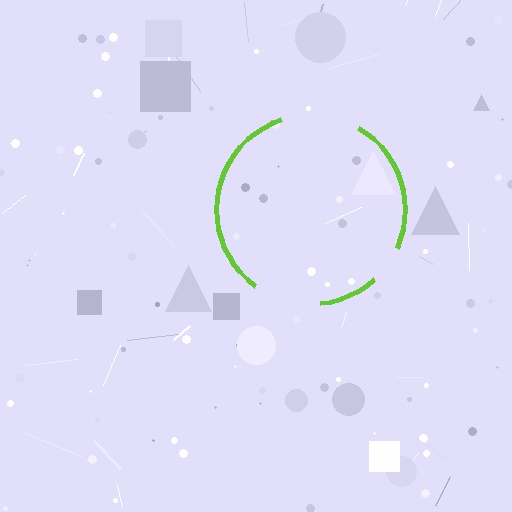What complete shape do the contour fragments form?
The contour fragments form a circle.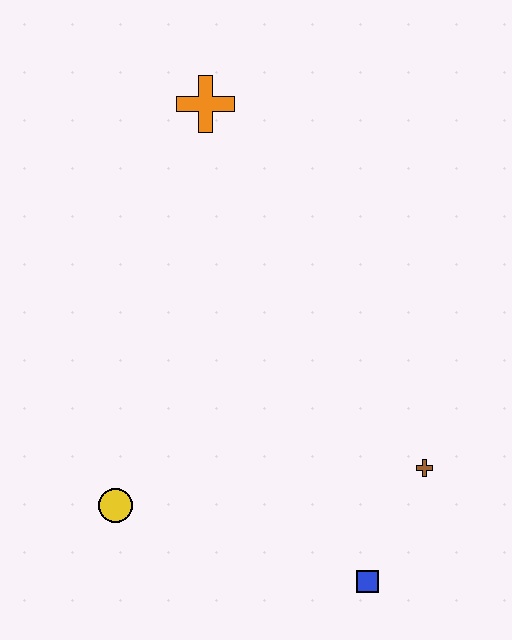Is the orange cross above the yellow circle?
Yes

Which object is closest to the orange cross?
The yellow circle is closest to the orange cross.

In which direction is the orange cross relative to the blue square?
The orange cross is above the blue square.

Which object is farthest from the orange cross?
The blue square is farthest from the orange cross.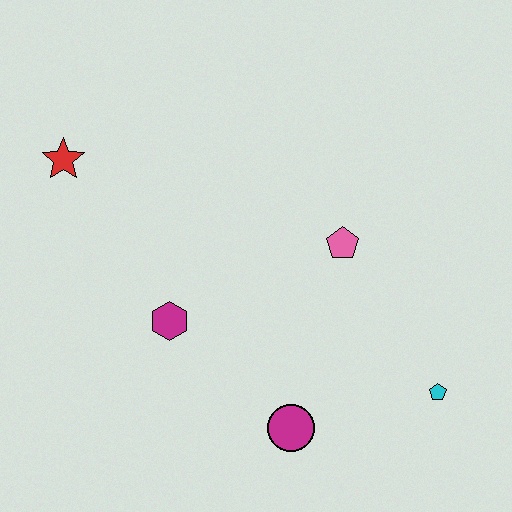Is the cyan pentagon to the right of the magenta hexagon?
Yes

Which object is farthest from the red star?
The cyan pentagon is farthest from the red star.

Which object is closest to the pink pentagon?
The cyan pentagon is closest to the pink pentagon.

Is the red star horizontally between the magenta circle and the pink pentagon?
No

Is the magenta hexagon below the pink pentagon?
Yes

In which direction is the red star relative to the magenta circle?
The red star is above the magenta circle.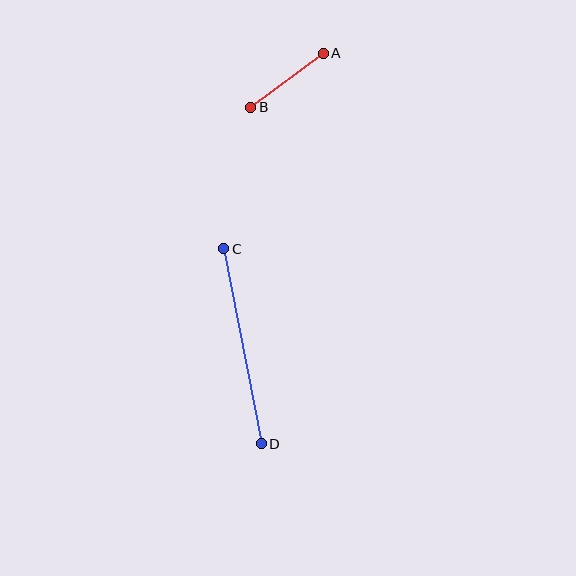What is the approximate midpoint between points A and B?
The midpoint is at approximately (287, 80) pixels.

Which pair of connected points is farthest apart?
Points C and D are farthest apart.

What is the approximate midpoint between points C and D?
The midpoint is at approximately (243, 346) pixels.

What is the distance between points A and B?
The distance is approximately 90 pixels.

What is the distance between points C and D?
The distance is approximately 199 pixels.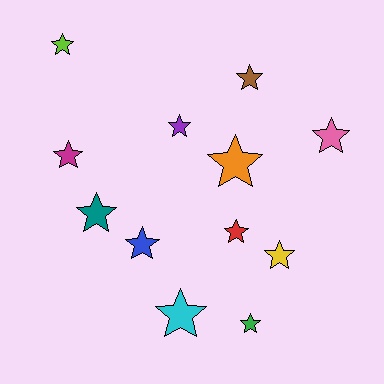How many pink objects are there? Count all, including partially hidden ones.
There is 1 pink object.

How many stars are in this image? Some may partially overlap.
There are 12 stars.